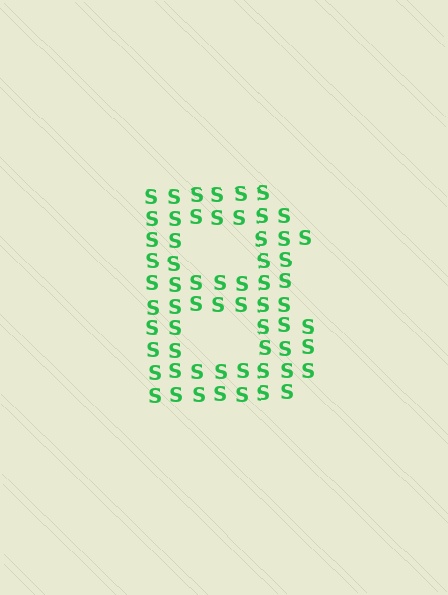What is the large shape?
The large shape is the letter B.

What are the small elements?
The small elements are letter S's.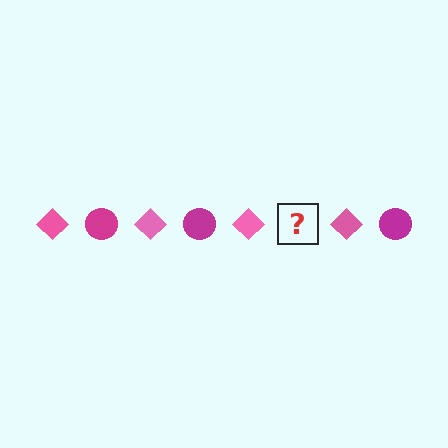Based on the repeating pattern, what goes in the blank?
The blank should be a magenta circle.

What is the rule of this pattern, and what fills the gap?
The rule is that the pattern alternates between pink diamond and magenta circle. The gap should be filled with a magenta circle.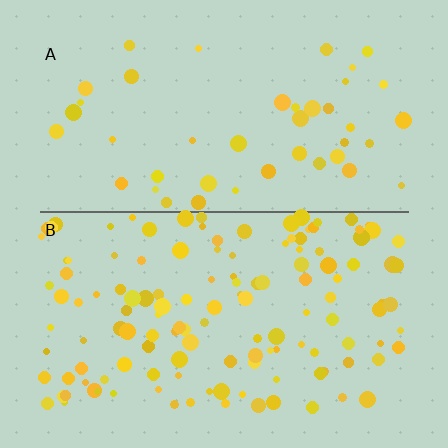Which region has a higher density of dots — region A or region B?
B (the bottom).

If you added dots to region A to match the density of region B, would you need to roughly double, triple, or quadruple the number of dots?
Approximately triple.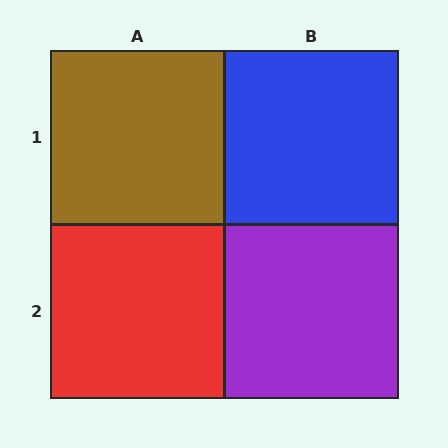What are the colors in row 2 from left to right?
Red, purple.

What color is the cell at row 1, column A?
Brown.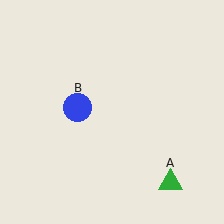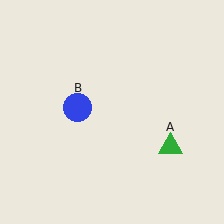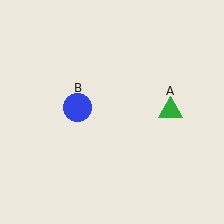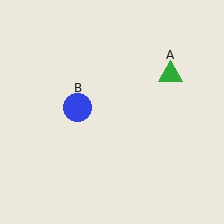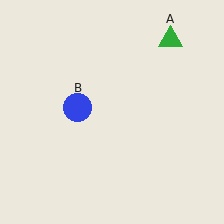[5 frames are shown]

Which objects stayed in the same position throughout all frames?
Blue circle (object B) remained stationary.